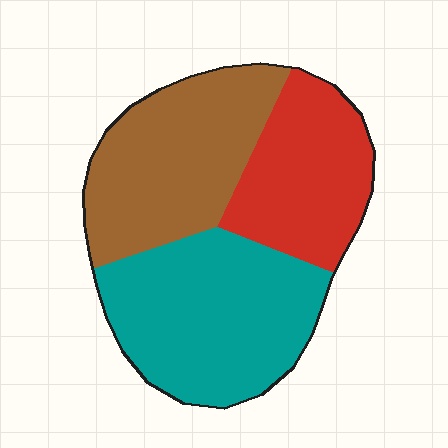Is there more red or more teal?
Teal.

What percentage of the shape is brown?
Brown takes up about one third (1/3) of the shape.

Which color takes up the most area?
Teal, at roughly 40%.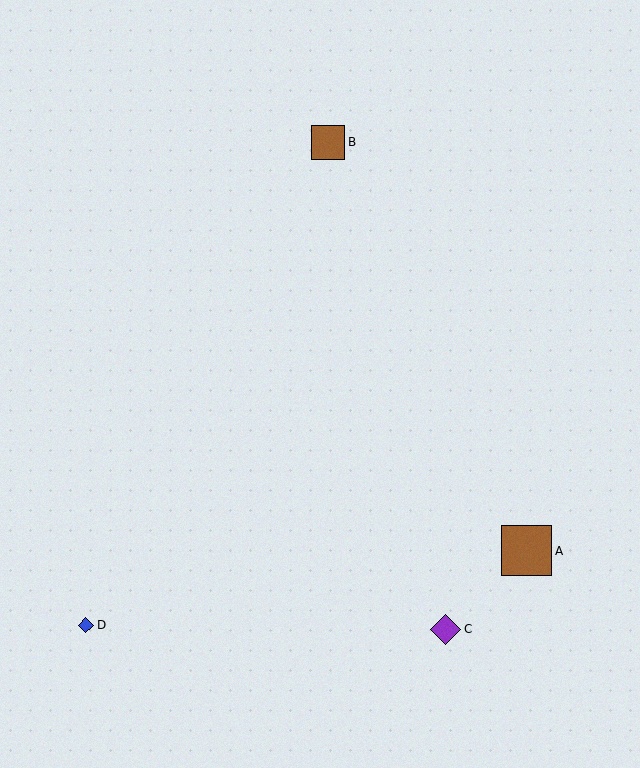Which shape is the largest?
The brown square (labeled A) is the largest.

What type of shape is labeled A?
Shape A is a brown square.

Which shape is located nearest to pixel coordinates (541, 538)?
The brown square (labeled A) at (527, 551) is nearest to that location.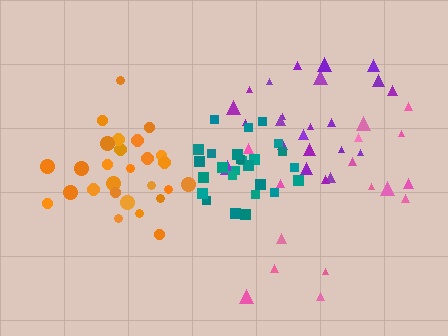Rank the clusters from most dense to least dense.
teal, orange, purple, pink.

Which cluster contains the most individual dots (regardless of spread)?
Orange (27).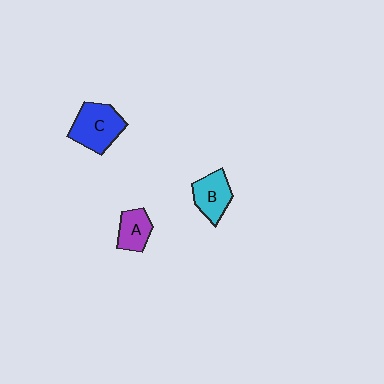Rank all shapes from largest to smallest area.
From largest to smallest: C (blue), B (cyan), A (purple).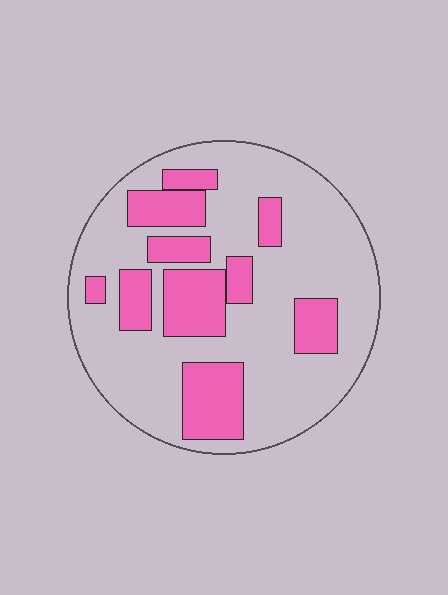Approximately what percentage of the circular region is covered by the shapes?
Approximately 30%.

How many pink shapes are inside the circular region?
10.